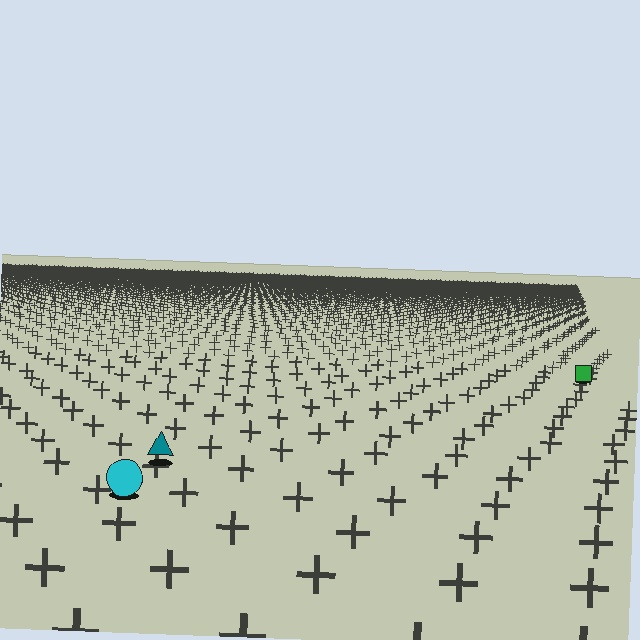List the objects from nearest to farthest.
From nearest to farthest: the cyan circle, the teal triangle, the green square.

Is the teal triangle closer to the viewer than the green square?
Yes. The teal triangle is closer — you can tell from the texture gradient: the ground texture is coarser near it.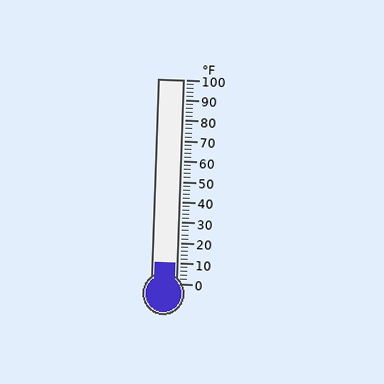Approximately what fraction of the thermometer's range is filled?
The thermometer is filled to approximately 10% of its range.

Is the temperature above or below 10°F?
The temperature is at 10°F.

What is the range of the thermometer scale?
The thermometer scale ranges from 0°F to 100°F.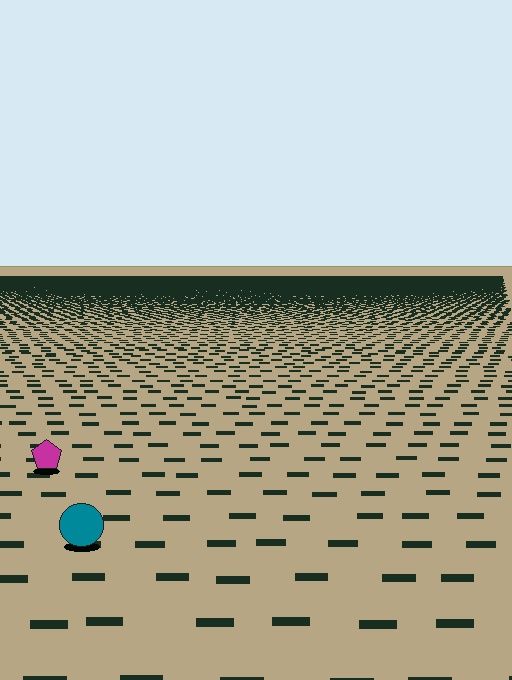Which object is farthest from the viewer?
The magenta pentagon is farthest from the viewer. It appears smaller and the ground texture around it is denser.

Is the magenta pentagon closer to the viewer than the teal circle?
No. The teal circle is closer — you can tell from the texture gradient: the ground texture is coarser near it.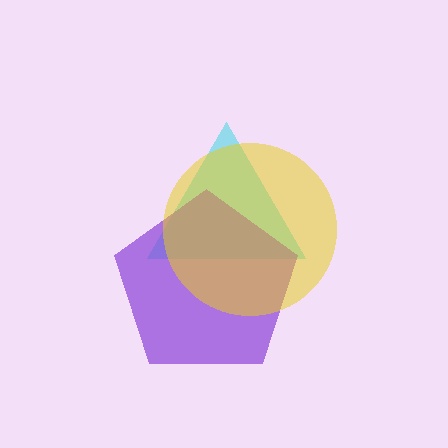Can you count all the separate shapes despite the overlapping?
Yes, there are 3 separate shapes.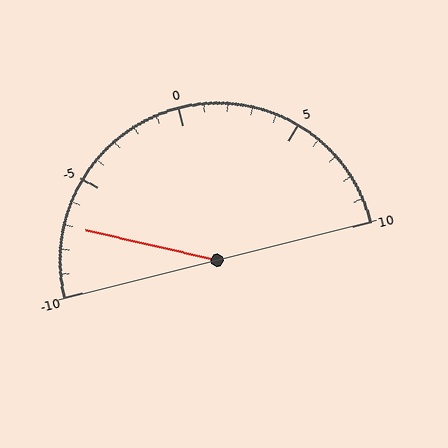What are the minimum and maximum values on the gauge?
The gauge ranges from -10 to 10.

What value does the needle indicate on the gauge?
The needle indicates approximately -7.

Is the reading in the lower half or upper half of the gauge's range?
The reading is in the lower half of the range (-10 to 10).